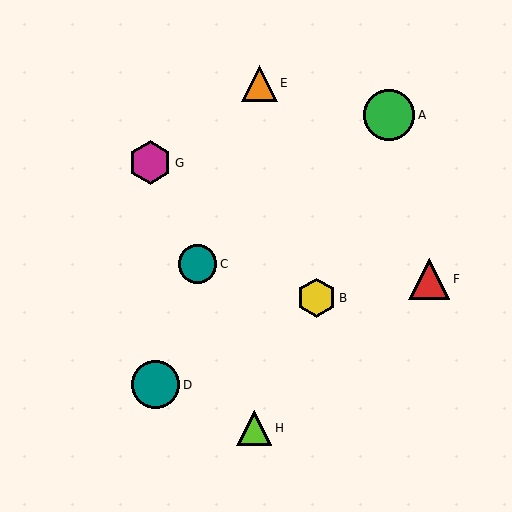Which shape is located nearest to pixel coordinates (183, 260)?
The teal circle (labeled C) at (198, 264) is nearest to that location.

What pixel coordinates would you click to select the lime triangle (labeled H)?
Click at (254, 428) to select the lime triangle H.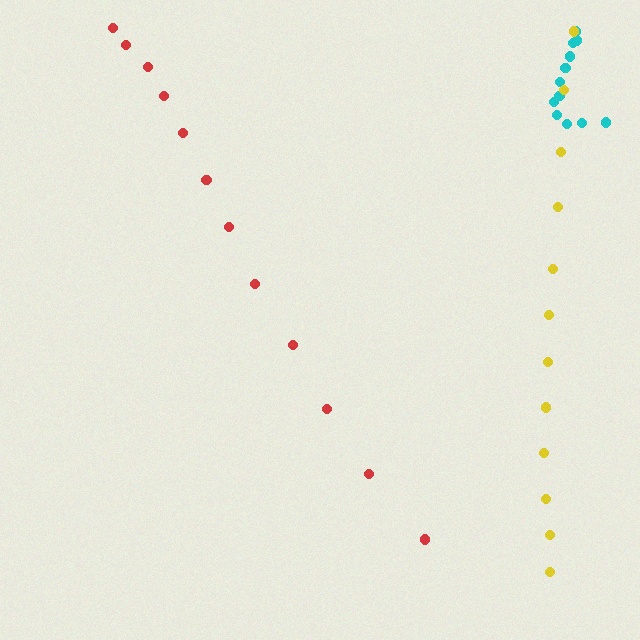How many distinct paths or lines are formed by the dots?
There are 3 distinct paths.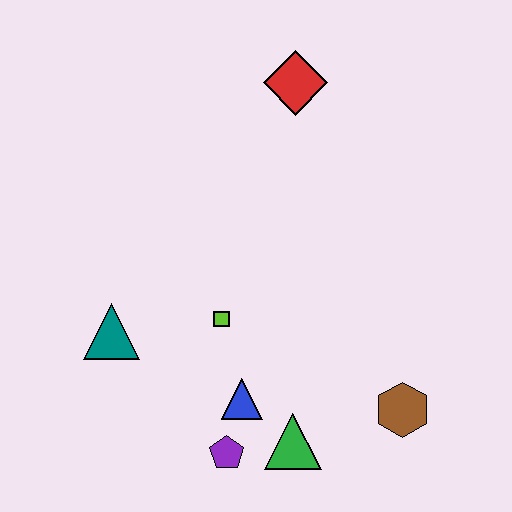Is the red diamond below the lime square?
No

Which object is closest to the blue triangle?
The purple pentagon is closest to the blue triangle.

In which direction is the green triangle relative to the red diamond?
The green triangle is below the red diamond.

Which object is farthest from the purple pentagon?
The red diamond is farthest from the purple pentagon.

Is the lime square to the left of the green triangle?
Yes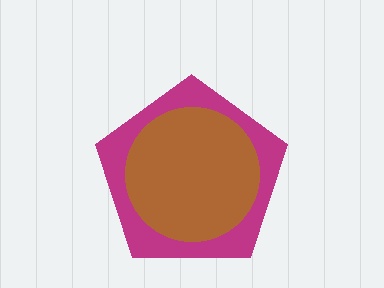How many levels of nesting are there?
2.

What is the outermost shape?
The magenta pentagon.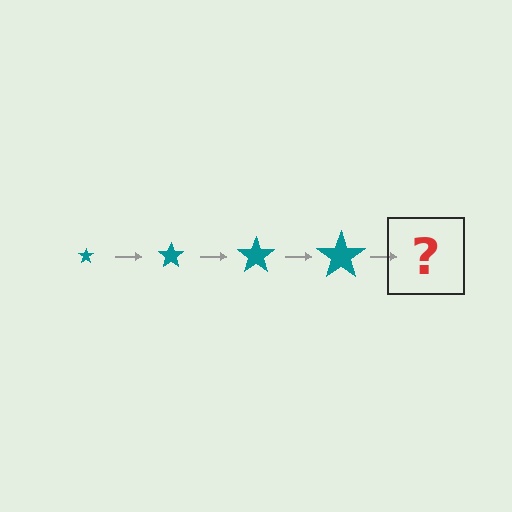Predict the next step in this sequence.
The next step is a teal star, larger than the previous one.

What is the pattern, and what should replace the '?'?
The pattern is that the star gets progressively larger each step. The '?' should be a teal star, larger than the previous one.